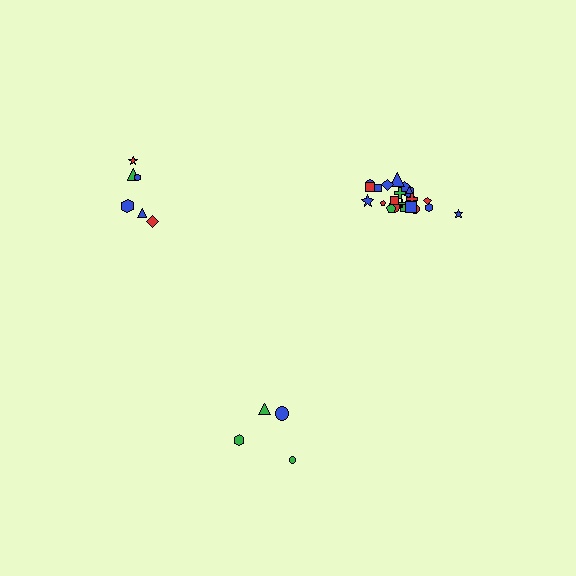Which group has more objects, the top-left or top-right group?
The top-right group.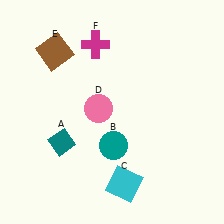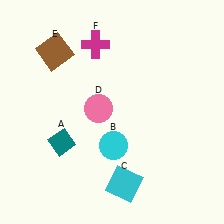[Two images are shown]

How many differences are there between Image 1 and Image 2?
There is 1 difference between the two images.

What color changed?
The circle (B) changed from teal in Image 1 to cyan in Image 2.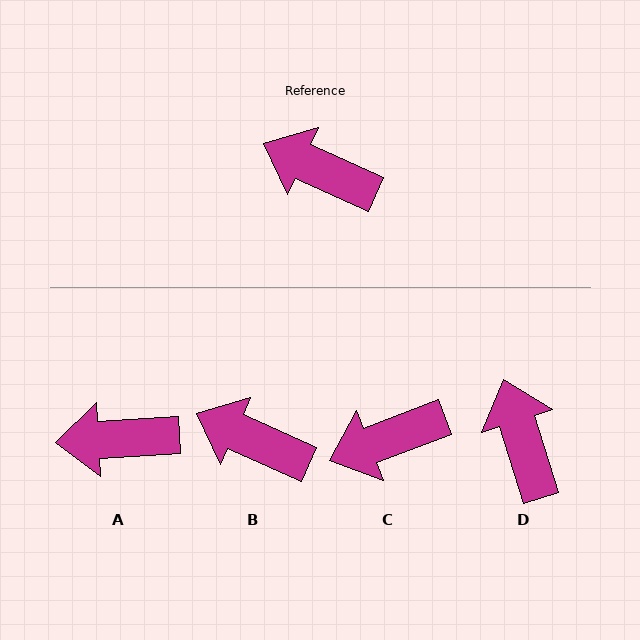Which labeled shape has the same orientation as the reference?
B.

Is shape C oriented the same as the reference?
No, it is off by about 45 degrees.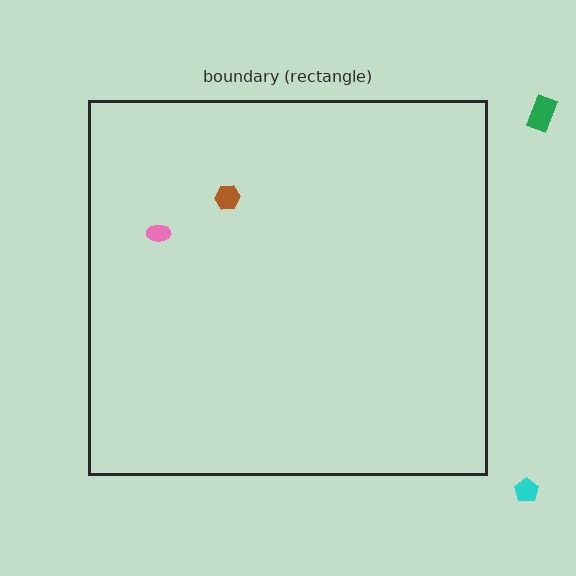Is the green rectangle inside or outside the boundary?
Outside.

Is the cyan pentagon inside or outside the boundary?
Outside.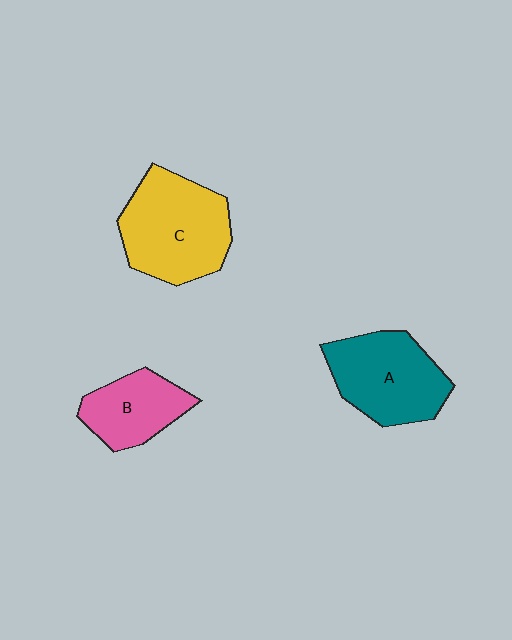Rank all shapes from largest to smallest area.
From largest to smallest: C (yellow), A (teal), B (pink).